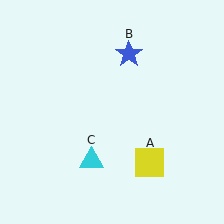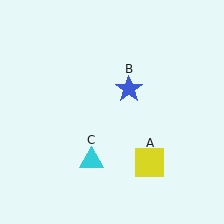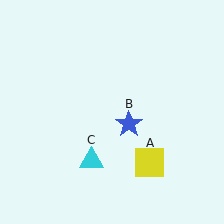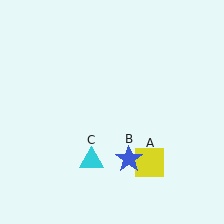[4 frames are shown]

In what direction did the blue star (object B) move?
The blue star (object B) moved down.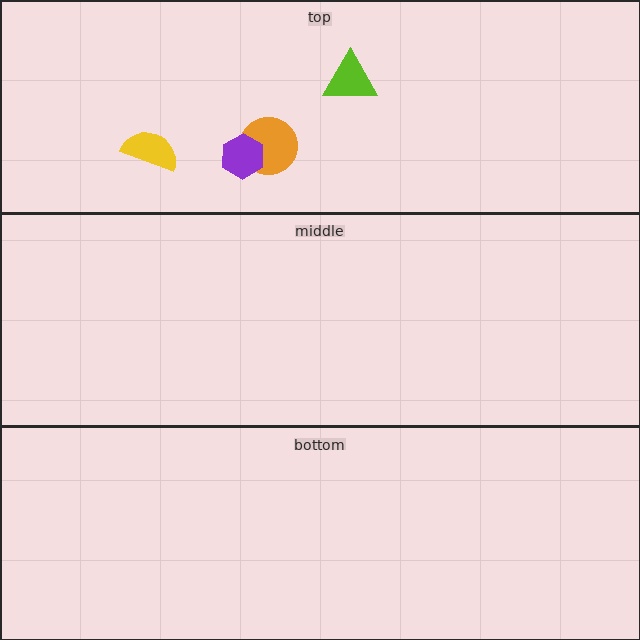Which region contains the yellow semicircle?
The top region.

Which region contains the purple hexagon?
The top region.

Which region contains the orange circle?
The top region.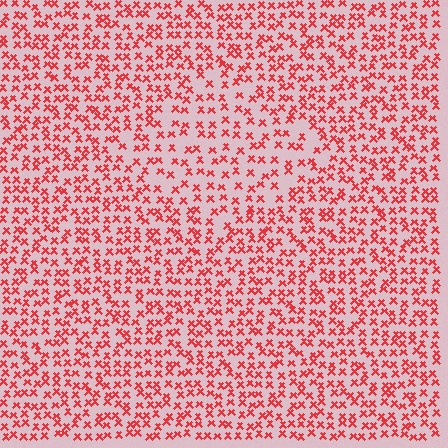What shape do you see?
I see a diamond.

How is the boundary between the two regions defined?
The boundary is defined by a change in element density (approximately 1.6x ratio). All elements are the same color, size, and shape.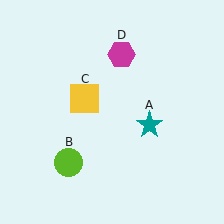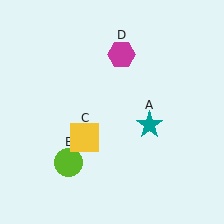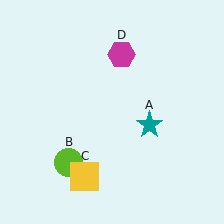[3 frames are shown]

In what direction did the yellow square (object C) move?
The yellow square (object C) moved down.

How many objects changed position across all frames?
1 object changed position: yellow square (object C).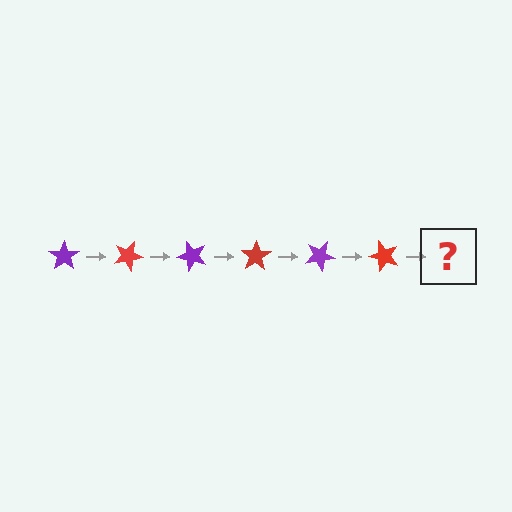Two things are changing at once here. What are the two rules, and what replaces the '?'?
The two rules are that it rotates 25 degrees each step and the color cycles through purple and red. The '?' should be a purple star, rotated 150 degrees from the start.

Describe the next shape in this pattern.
It should be a purple star, rotated 150 degrees from the start.